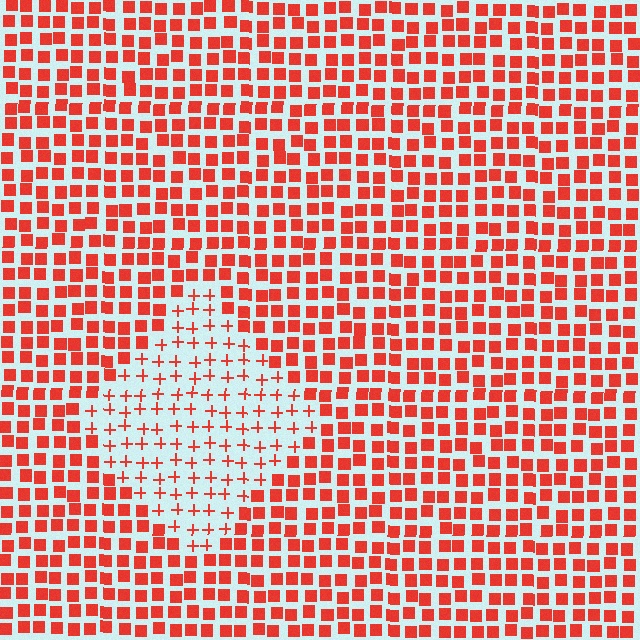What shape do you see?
I see a diamond.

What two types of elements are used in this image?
The image uses plus signs inside the diamond region and squares outside it.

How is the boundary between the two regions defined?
The boundary is defined by a change in element shape: plus signs inside vs. squares outside. All elements share the same color and spacing.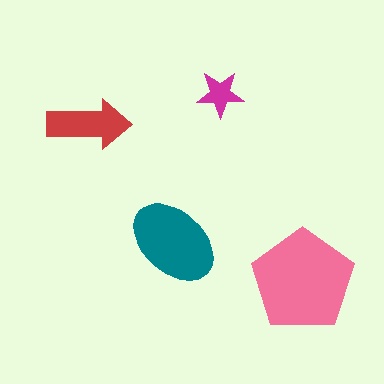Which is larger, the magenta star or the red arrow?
The red arrow.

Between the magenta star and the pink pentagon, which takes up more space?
The pink pentagon.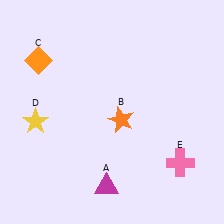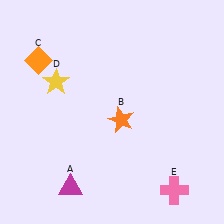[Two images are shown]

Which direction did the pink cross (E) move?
The pink cross (E) moved down.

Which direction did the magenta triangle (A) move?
The magenta triangle (A) moved left.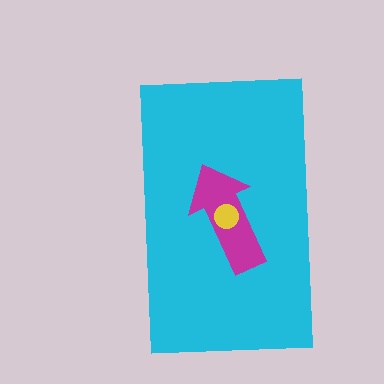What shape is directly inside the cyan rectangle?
The magenta arrow.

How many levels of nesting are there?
3.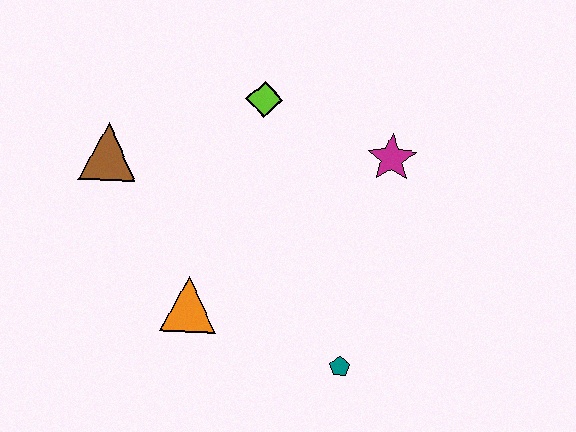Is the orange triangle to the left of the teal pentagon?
Yes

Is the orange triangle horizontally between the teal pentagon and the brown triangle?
Yes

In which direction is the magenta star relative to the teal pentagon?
The magenta star is above the teal pentagon.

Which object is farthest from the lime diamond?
The teal pentagon is farthest from the lime diamond.